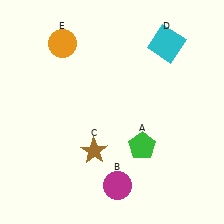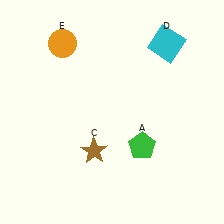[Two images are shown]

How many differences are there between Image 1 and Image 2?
There is 1 difference between the two images.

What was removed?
The magenta circle (B) was removed in Image 2.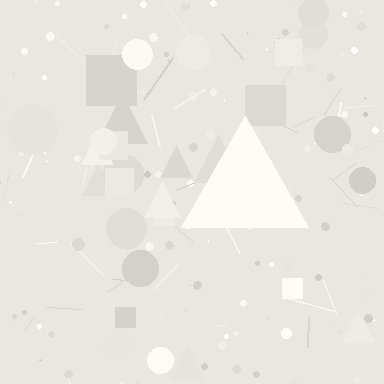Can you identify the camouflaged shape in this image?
The camouflaged shape is a triangle.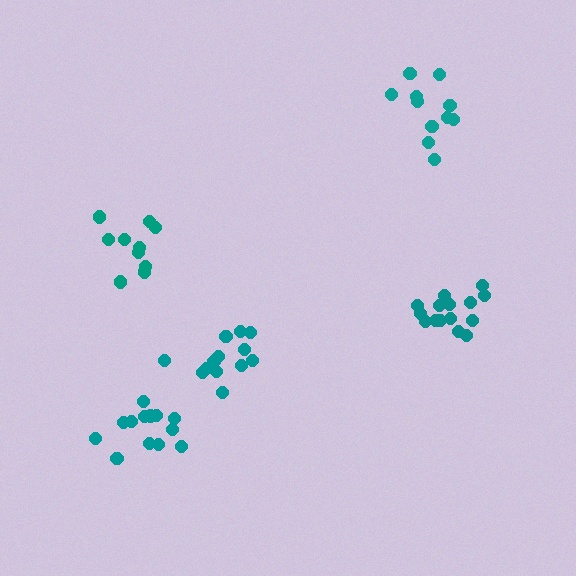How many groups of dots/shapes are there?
There are 5 groups.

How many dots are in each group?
Group 1: 11 dots, Group 2: 10 dots, Group 3: 14 dots, Group 4: 12 dots, Group 5: 15 dots (62 total).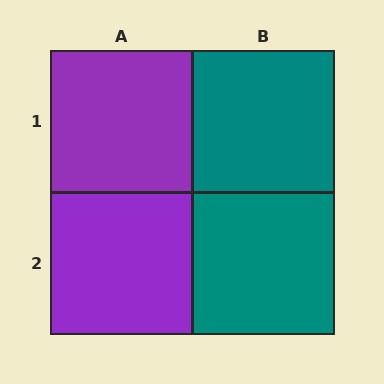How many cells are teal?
2 cells are teal.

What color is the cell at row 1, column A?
Purple.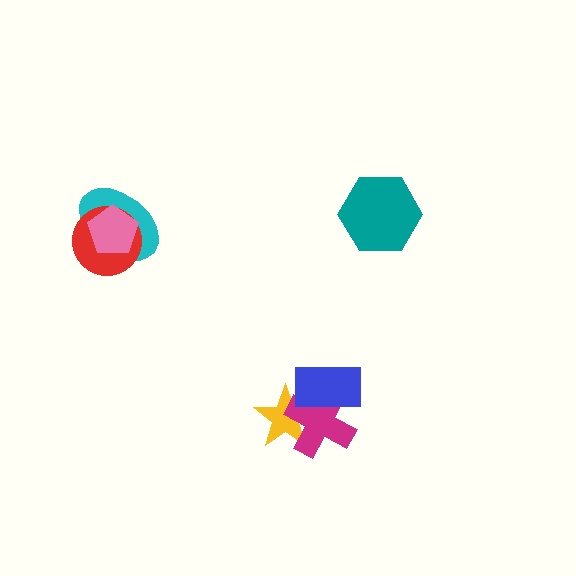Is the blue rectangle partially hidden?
No, no other shape covers it.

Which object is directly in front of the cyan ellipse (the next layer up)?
The red circle is directly in front of the cyan ellipse.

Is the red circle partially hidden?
Yes, it is partially covered by another shape.